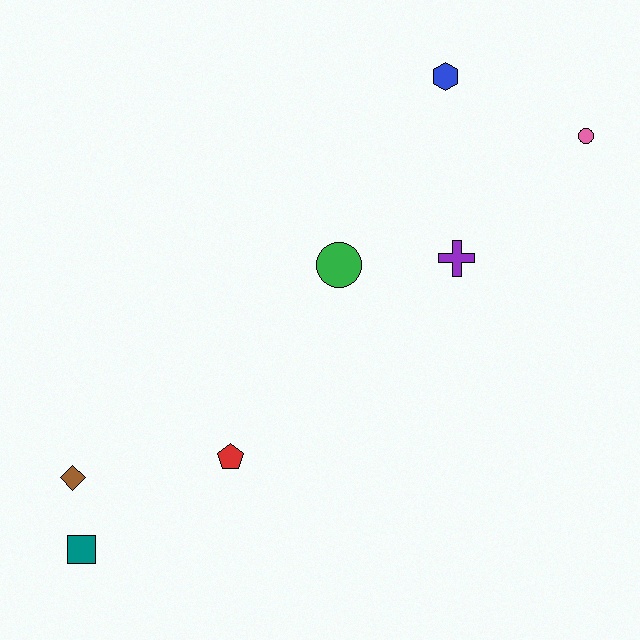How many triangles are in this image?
There are no triangles.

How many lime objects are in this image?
There are no lime objects.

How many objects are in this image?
There are 7 objects.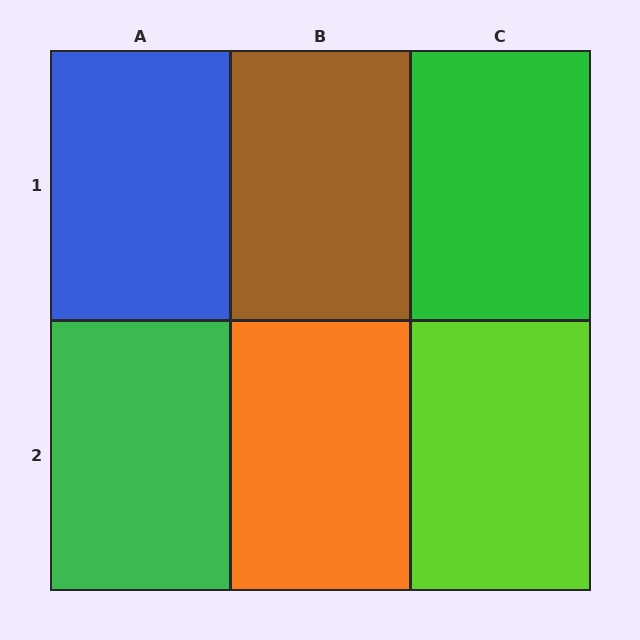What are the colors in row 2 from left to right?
Green, orange, lime.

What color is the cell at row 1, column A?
Blue.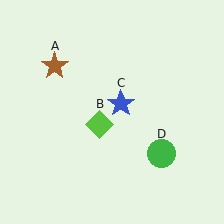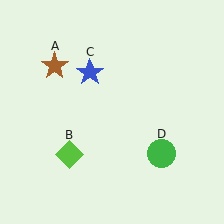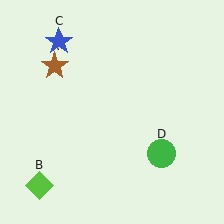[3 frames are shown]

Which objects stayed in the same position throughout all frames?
Brown star (object A) and green circle (object D) remained stationary.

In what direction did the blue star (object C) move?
The blue star (object C) moved up and to the left.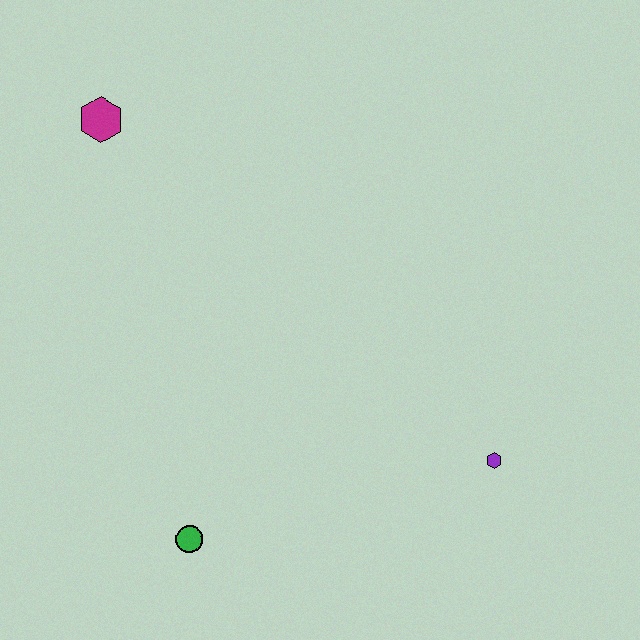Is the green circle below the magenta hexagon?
Yes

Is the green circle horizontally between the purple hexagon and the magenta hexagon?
Yes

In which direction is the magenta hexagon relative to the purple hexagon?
The magenta hexagon is to the left of the purple hexagon.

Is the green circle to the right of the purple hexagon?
No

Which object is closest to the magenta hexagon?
The green circle is closest to the magenta hexagon.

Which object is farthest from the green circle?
The magenta hexagon is farthest from the green circle.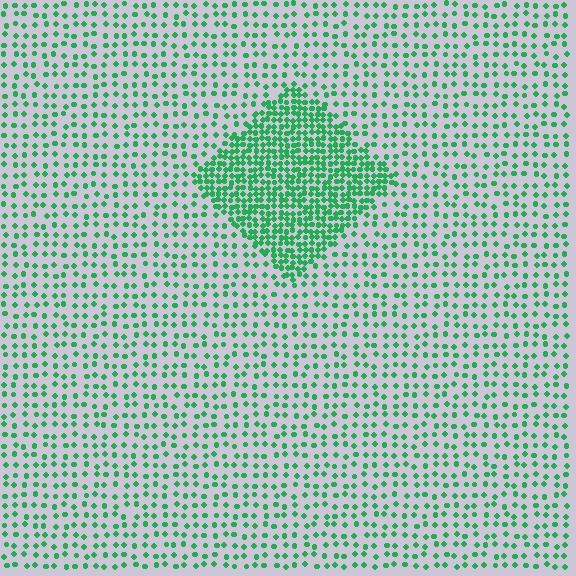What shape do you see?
I see a diamond.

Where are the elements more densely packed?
The elements are more densely packed inside the diamond boundary.